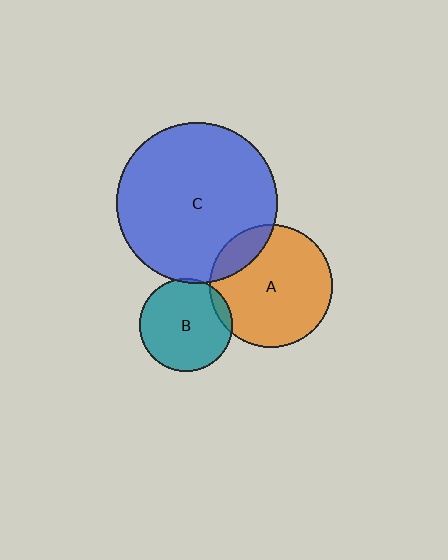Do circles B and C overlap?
Yes.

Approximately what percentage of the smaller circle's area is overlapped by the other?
Approximately 5%.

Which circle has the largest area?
Circle C (blue).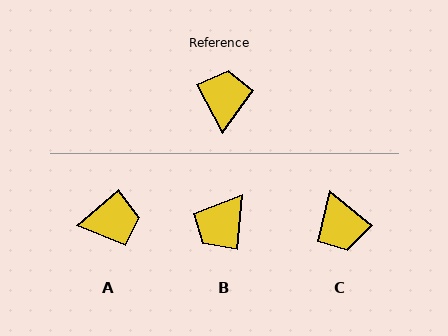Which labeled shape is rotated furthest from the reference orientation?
C, about 157 degrees away.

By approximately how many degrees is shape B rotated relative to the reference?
Approximately 147 degrees counter-clockwise.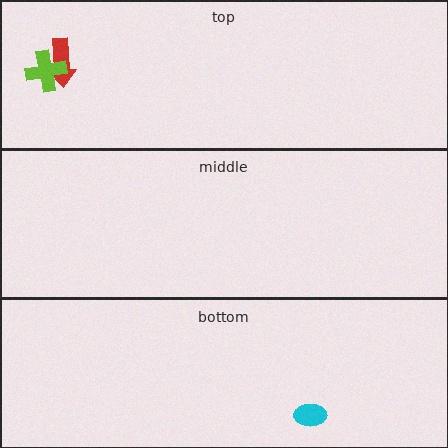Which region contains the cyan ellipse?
The bottom region.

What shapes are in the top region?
The red arrow, the lime cross.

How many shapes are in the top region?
2.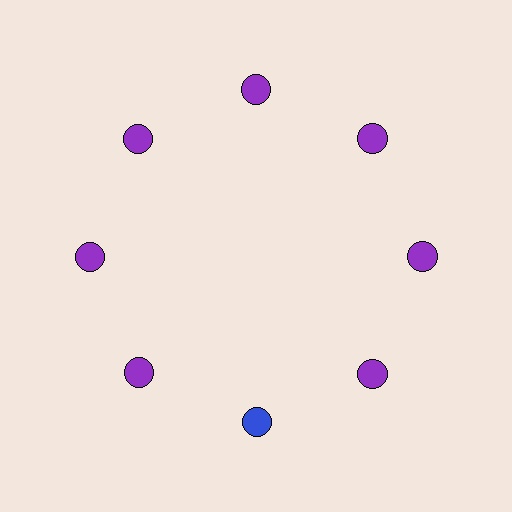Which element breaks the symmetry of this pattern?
The blue circle at roughly the 6 o'clock position breaks the symmetry. All other shapes are purple circles.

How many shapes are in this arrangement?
There are 8 shapes arranged in a ring pattern.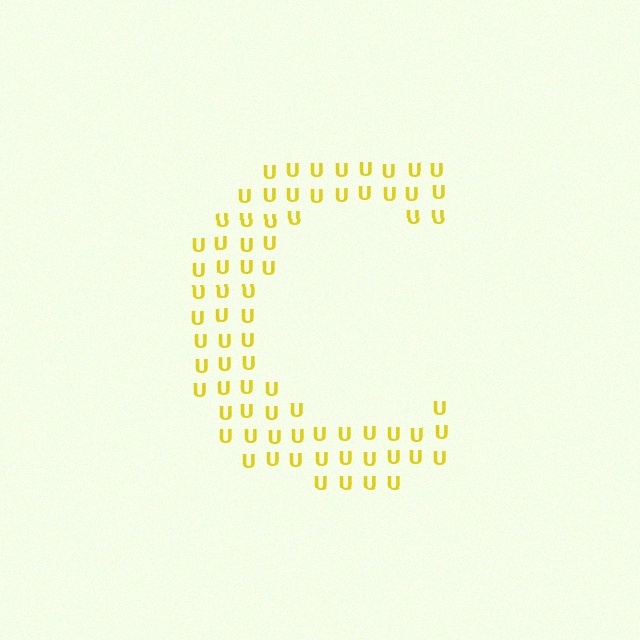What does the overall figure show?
The overall figure shows the letter C.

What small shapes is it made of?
It is made of small letter U's.